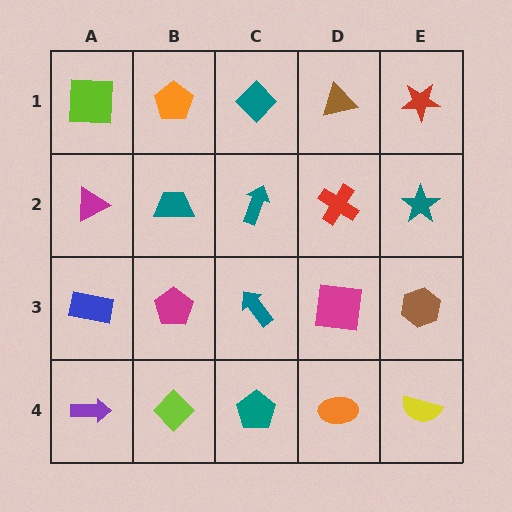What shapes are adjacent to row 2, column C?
A teal diamond (row 1, column C), a teal arrow (row 3, column C), a teal trapezoid (row 2, column B), a red cross (row 2, column D).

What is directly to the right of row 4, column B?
A teal pentagon.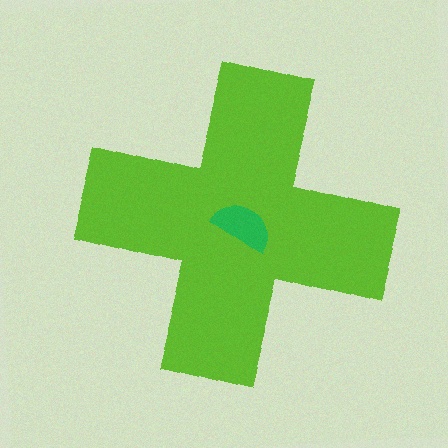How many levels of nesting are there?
2.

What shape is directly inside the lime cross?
The green semicircle.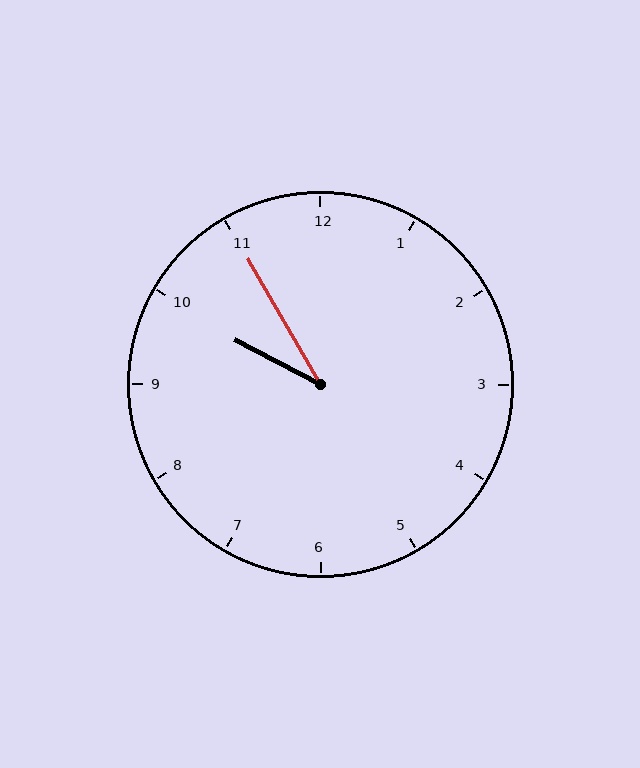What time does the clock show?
9:55.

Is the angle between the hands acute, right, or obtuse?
It is acute.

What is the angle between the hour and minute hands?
Approximately 32 degrees.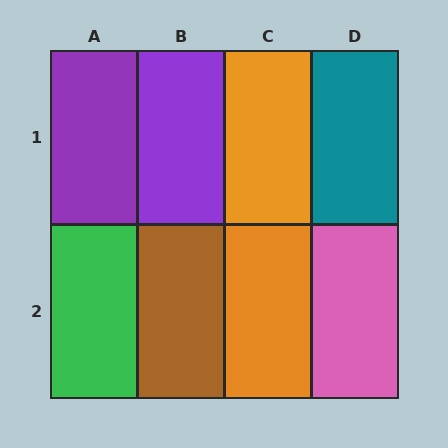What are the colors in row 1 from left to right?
Purple, purple, orange, teal.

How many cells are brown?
1 cell is brown.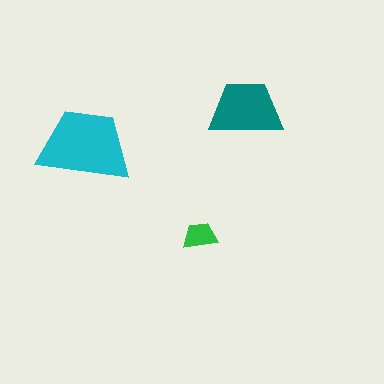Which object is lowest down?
The green trapezoid is bottommost.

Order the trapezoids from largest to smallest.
the cyan one, the teal one, the green one.